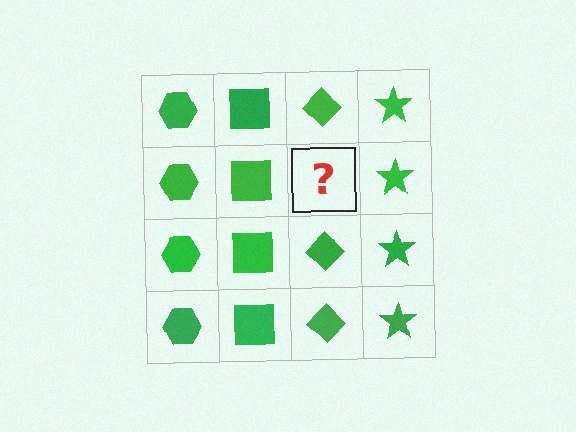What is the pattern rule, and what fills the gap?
The rule is that each column has a consistent shape. The gap should be filled with a green diamond.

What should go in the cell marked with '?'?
The missing cell should contain a green diamond.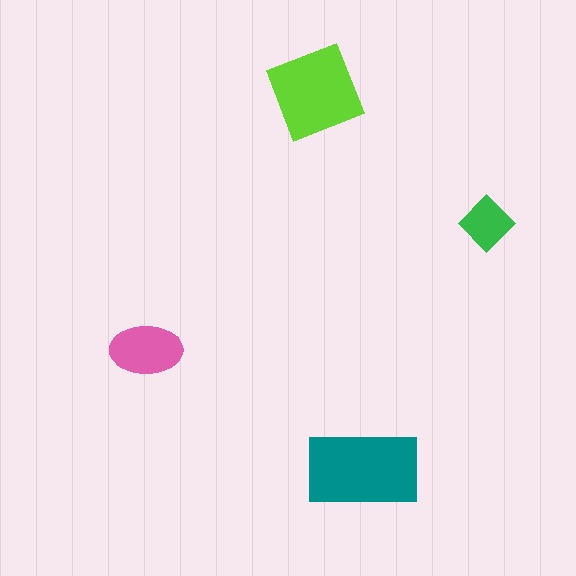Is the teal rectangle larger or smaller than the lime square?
Larger.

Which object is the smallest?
The green diamond.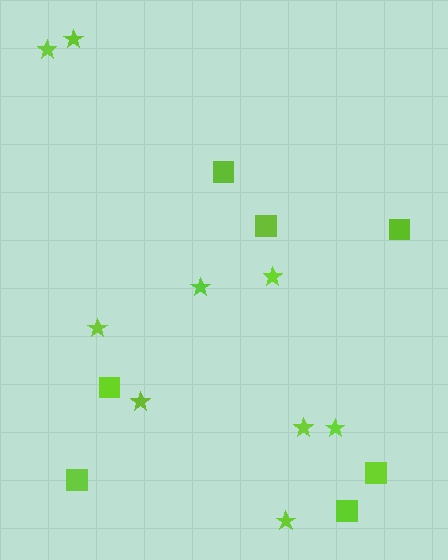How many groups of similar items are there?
There are 2 groups: one group of stars (9) and one group of squares (7).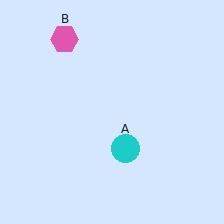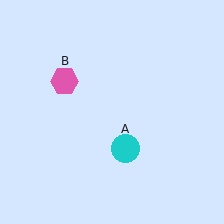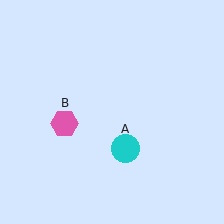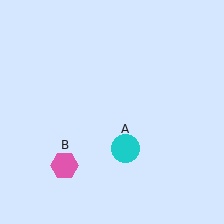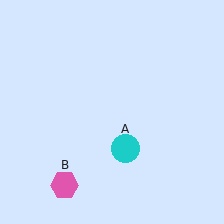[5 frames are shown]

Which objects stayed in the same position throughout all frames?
Cyan circle (object A) remained stationary.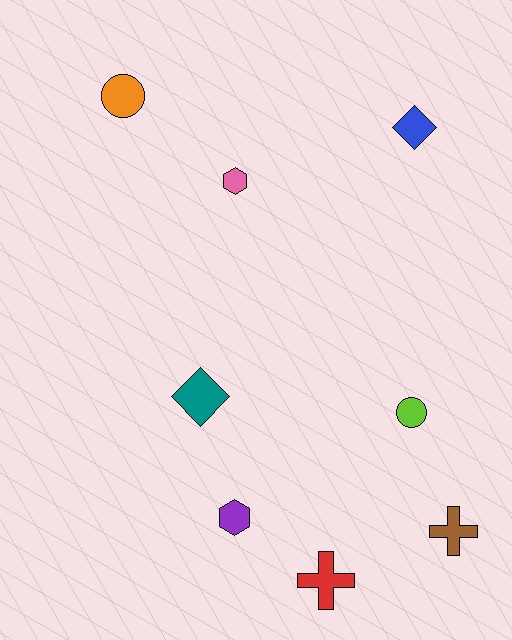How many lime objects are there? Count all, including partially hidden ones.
There is 1 lime object.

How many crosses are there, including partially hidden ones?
There are 2 crosses.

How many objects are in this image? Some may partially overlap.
There are 8 objects.